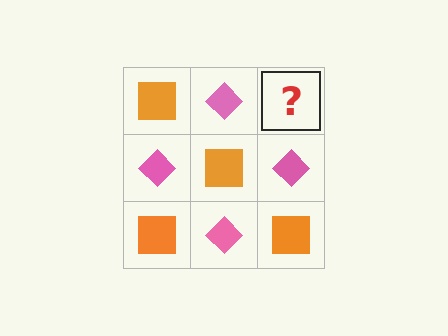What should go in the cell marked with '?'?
The missing cell should contain an orange square.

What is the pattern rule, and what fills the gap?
The rule is that it alternates orange square and pink diamond in a checkerboard pattern. The gap should be filled with an orange square.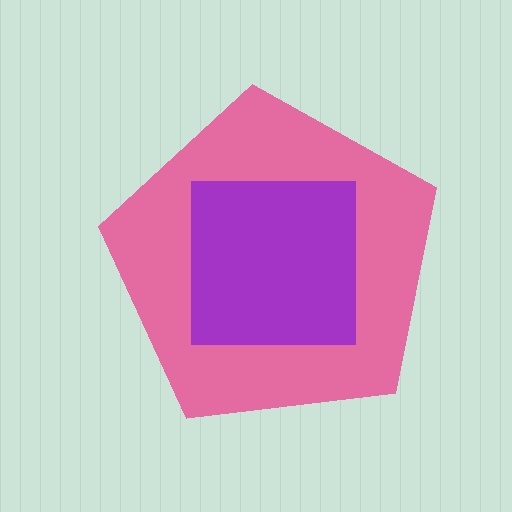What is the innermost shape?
The purple square.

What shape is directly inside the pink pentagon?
The purple square.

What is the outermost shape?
The pink pentagon.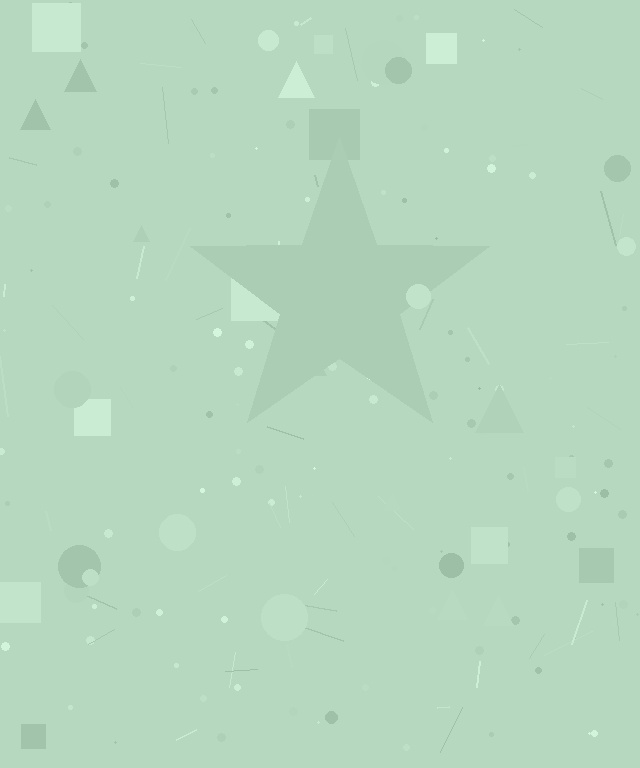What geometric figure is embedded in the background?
A star is embedded in the background.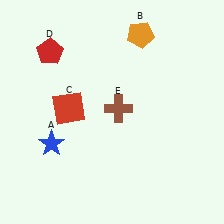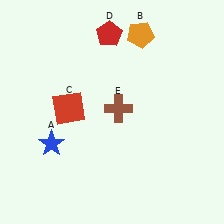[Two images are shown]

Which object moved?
The red pentagon (D) moved right.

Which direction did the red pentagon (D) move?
The red pentagon (D) moved right.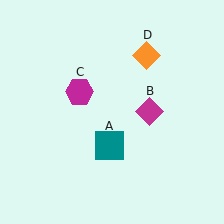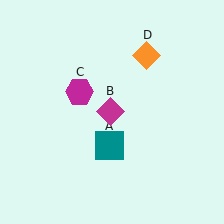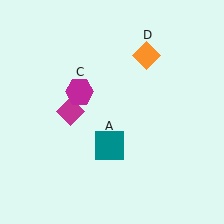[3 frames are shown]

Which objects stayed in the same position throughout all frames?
Teal square (object A) and magenta hexagon (object C) and orange diamond (object D) remained stationary.